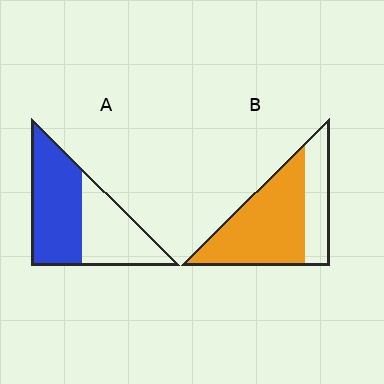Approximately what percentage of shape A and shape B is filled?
A is approximately 55% and B is approximately 70%.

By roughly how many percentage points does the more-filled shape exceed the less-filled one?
By roughly 15 percentage points (B over A).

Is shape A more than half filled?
Yes.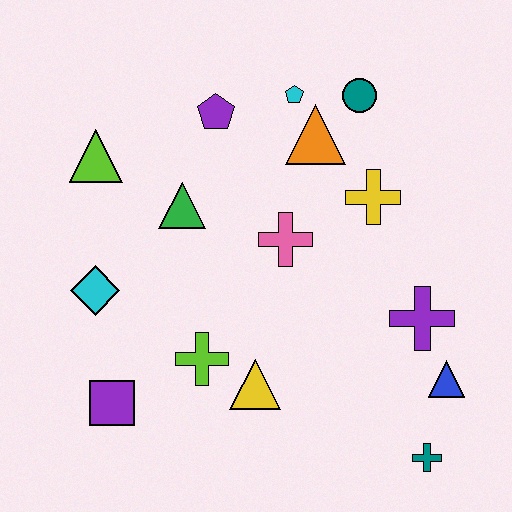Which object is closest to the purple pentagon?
The cyan pentagon is closest to the purple pentagon.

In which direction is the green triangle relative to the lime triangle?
The green triangle is to the right of the lime triangle.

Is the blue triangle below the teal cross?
No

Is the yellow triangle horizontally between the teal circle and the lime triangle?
Yes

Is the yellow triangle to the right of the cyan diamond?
Yes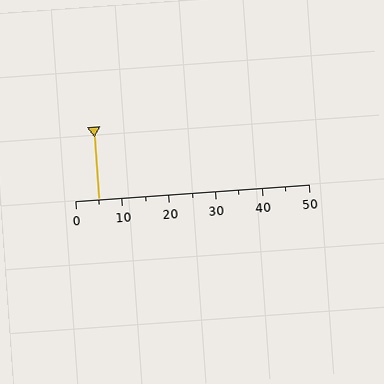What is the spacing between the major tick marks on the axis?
The major ticks are spaced 10 apart.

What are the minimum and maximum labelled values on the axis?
The axis runs from 0 to 50.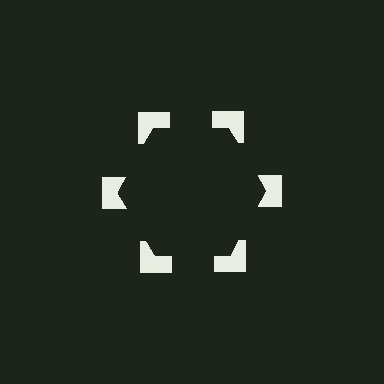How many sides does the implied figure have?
6 sides.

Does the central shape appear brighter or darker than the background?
It typically appears slightly darker than the background, even though no actual brightness change is drawn.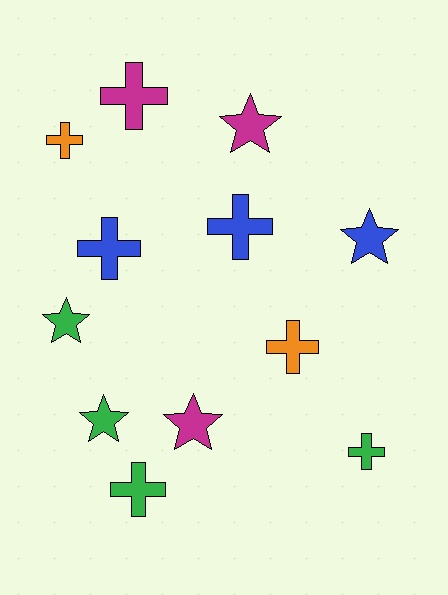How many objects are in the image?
There are 12 objects.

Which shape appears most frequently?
Cross, with 7 objects.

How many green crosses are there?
There are 2 green crosses.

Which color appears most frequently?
Green, with 4 objects.